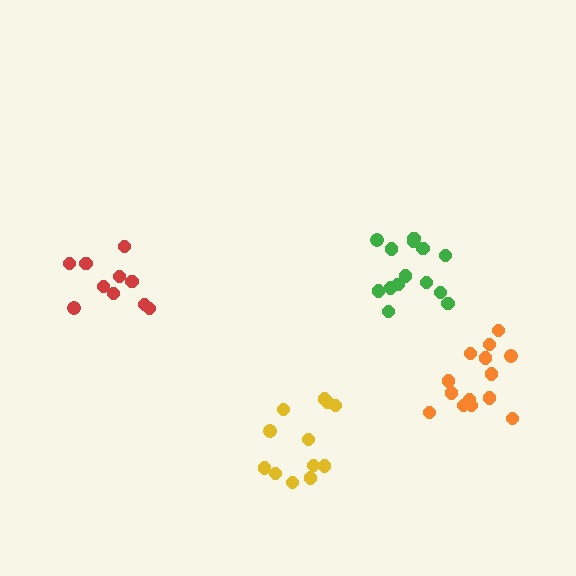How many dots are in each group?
Group 1: 14 dots, Group 2: 14 dots, Group 3: 12 dots, Group 4: 10 dots (50 total).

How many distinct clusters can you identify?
There are 4 distinct clusters.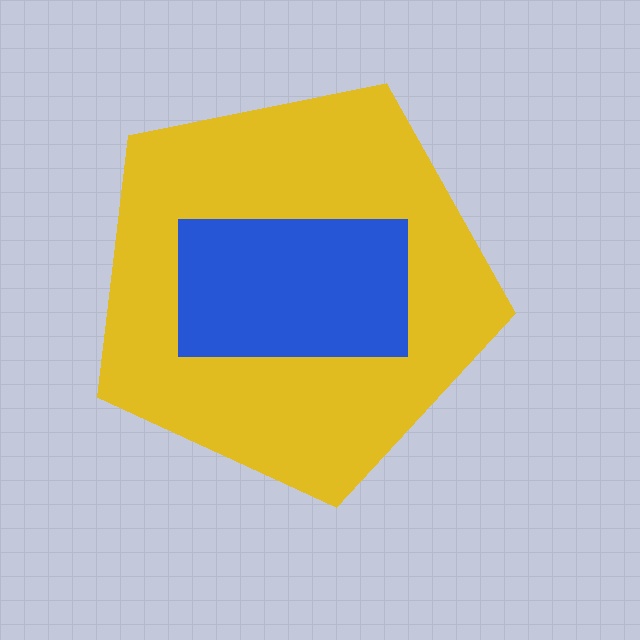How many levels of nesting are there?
2.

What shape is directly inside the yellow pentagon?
The blue rectangle.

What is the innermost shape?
The blue rectangle.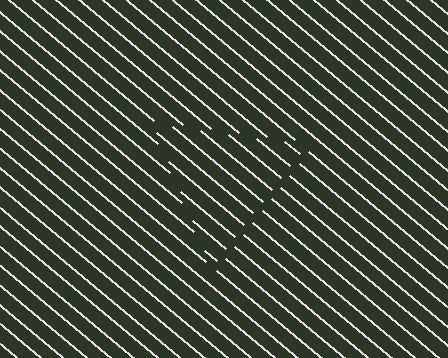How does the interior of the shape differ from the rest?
The interior of the shape contains the same grating, shifted by half a period — the contour is defined by the phase discontinuity where line-ends from the inner and outer gratings abut.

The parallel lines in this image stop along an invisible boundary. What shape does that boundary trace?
An illusory triangle. The interior of the shape contains the same grating, shifted by half a period — the contour is defined by the phase discontinuity where line-ends from the inner and outer gratings abut.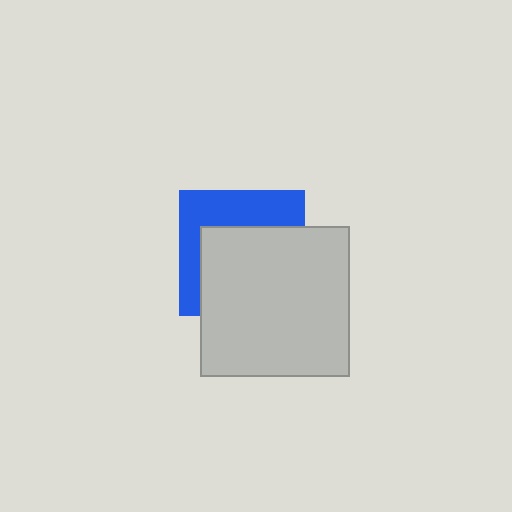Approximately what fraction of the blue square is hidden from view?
Roughly 60% of the blue square is hidden behind the light gray square.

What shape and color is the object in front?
The object in front is a light gray square.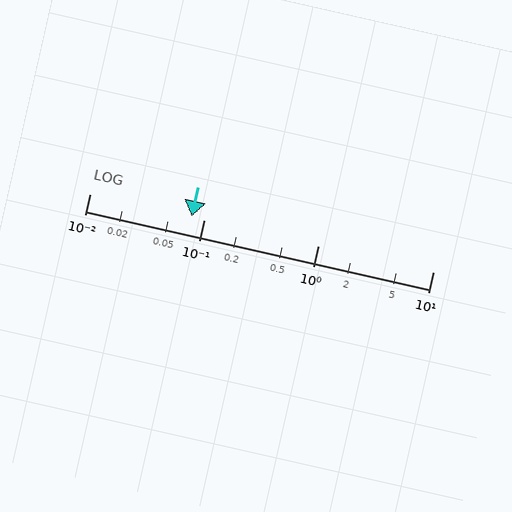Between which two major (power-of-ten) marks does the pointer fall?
The pointer is between 0.01 and 0.1.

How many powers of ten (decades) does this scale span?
The scale spans 3 decades, from 0.01 to 10.